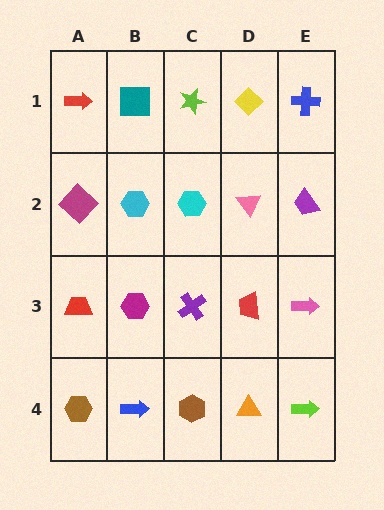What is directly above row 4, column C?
A purple cross.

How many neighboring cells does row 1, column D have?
3.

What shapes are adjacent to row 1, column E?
A purple trapezoid (row 2, column E), a yellow diamond (row 1, column D).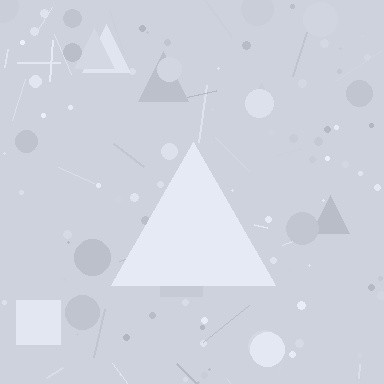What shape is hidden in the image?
A triangle is hidden in the image.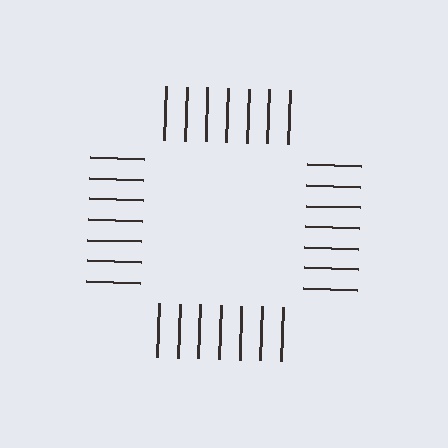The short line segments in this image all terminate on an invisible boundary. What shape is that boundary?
An illusory square — the line segments terminate on its edges but no continuous stroke is drawn.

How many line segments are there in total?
28 — 7 along each of the 4 edges.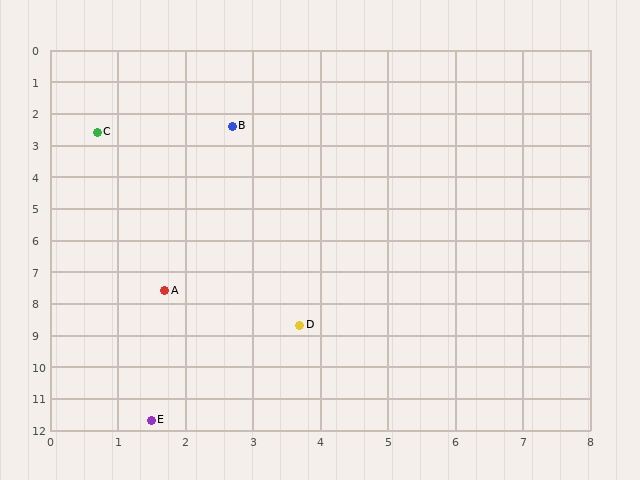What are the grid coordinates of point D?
Point D is at approximately (3.7, 8.7).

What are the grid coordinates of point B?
Point B is at approximately (2.7, 2.4).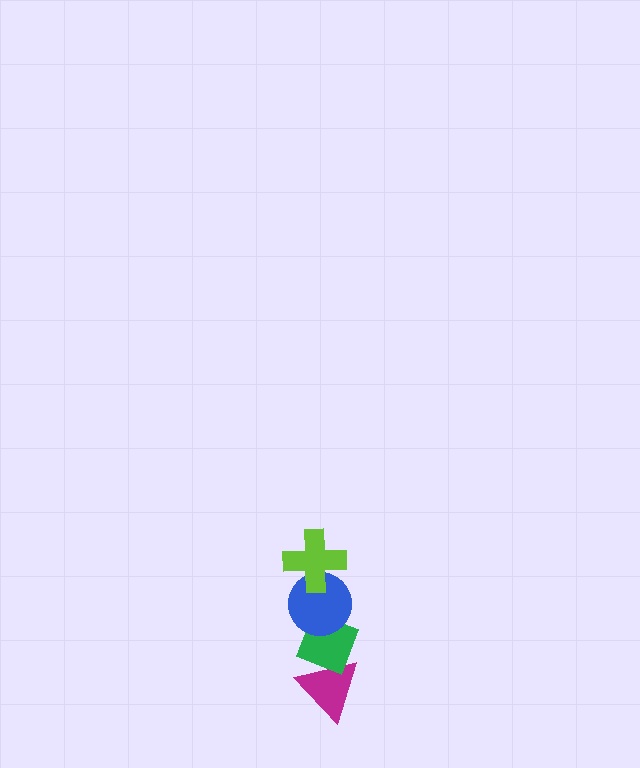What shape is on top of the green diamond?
The blue circle is on top of the green diamond.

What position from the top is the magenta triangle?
The magenta triangle is 4th from the top.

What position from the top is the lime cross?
The lime cross is 1st from the top.